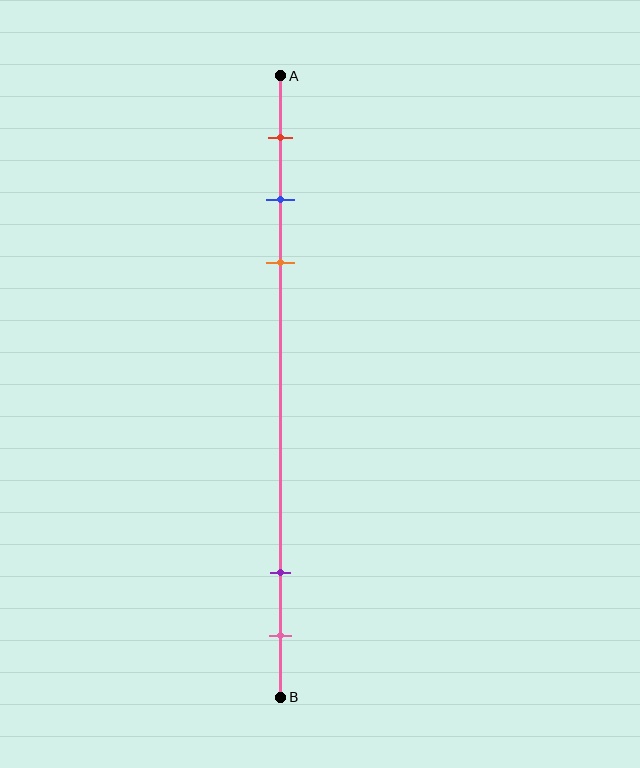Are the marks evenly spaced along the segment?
No, the marks are not evenly spaced.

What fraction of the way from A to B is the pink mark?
The pink mark is approximately 90% (0.9) of the way from A to B.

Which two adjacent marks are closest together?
The blue and orange marks are the closest adjacent pair.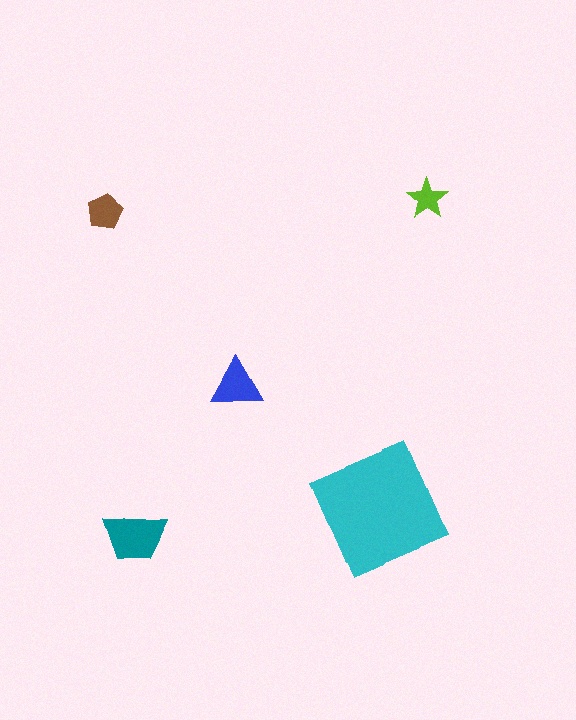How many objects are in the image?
There are 5 objects in the image.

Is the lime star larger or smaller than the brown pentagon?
Smaller.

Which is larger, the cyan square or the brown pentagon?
The cyan square.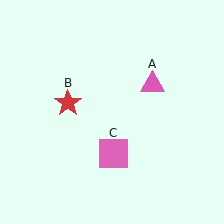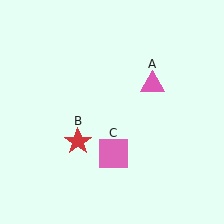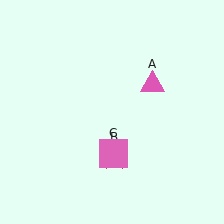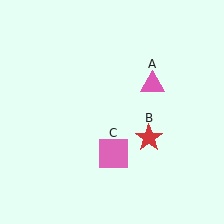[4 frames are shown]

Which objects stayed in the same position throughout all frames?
Pink triangle (object A) and pink square (object C) remained stationary.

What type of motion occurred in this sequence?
The red star (object B) rotated counterclockwise around the center of the scene.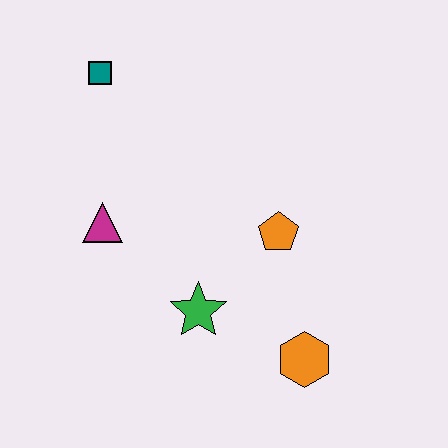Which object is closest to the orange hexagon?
The green star is closest to the orange hexagon.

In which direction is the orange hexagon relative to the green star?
The orange hexagon is to the right of the green star.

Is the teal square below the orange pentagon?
No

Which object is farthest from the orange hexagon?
The teal square is farthest from the orange hexagon.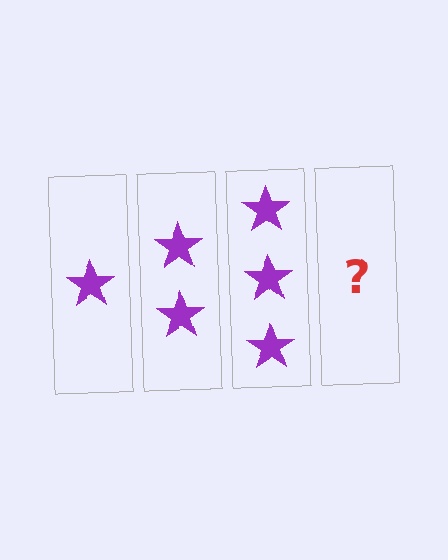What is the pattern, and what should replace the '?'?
The pattern is that each step adds one more star. The '?' should be 4 stars.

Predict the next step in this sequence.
The next step is 4 stars.